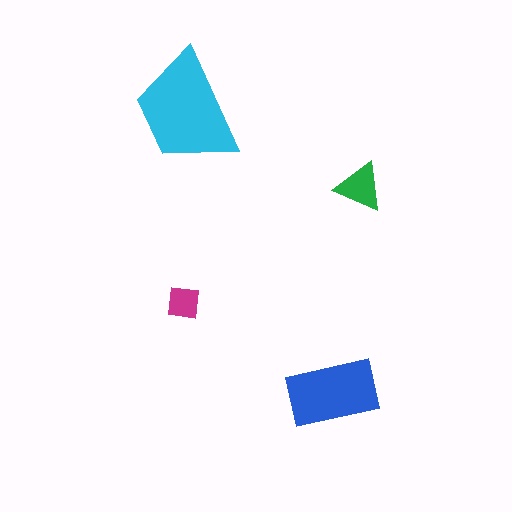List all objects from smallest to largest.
The magenta square, the green triangle, the blue rectangle, the cyan trapezoid.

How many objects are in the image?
There are 4 objects in the image.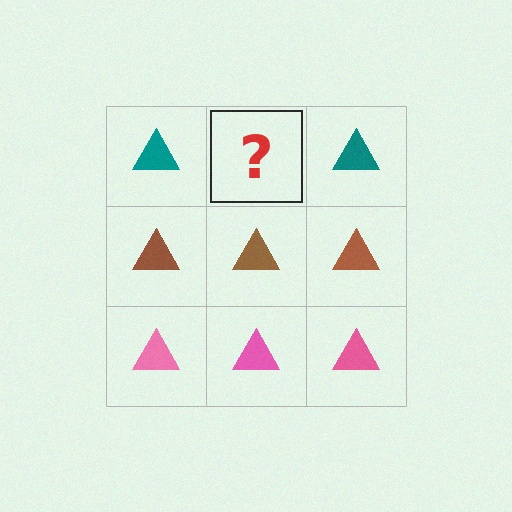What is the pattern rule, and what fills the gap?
The rule is that each row has a consistent color. The gap should be filled with a teal triangle.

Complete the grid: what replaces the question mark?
The question mark should be replaced with a teal triangle.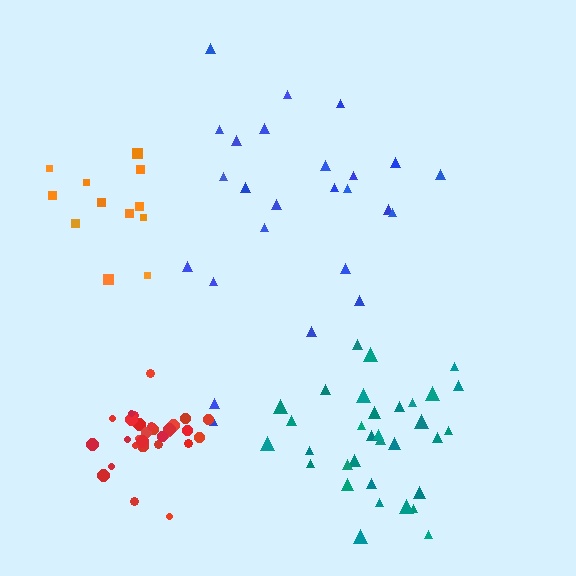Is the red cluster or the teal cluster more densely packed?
Red.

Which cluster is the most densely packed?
Red.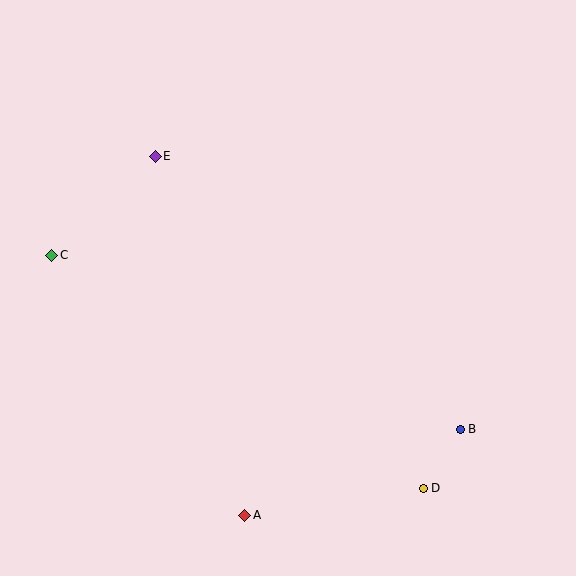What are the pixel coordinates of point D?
Point D is at (423, 488).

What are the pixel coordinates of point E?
Point E is at (155, 156).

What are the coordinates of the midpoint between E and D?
The midpoint between E and D is at (289, 322).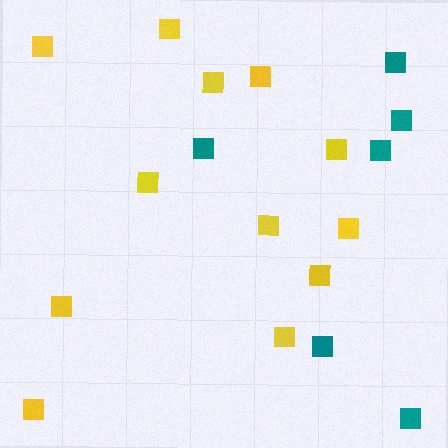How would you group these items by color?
There are 2 groups: one group of teal squares (6) and one group of yellow squares (12).